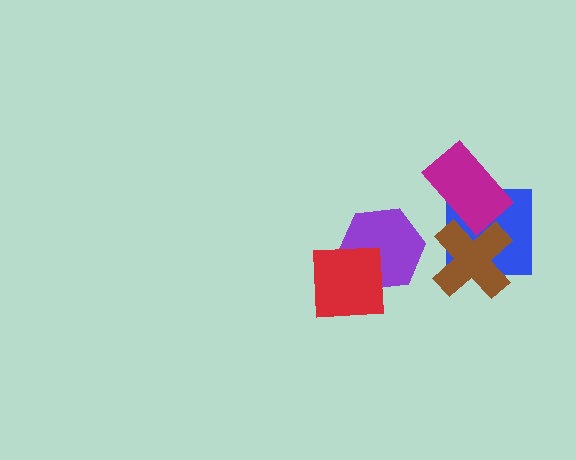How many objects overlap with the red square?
1 object overlaps with the red square.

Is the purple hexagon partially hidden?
Yes, it is partially covered by another shape.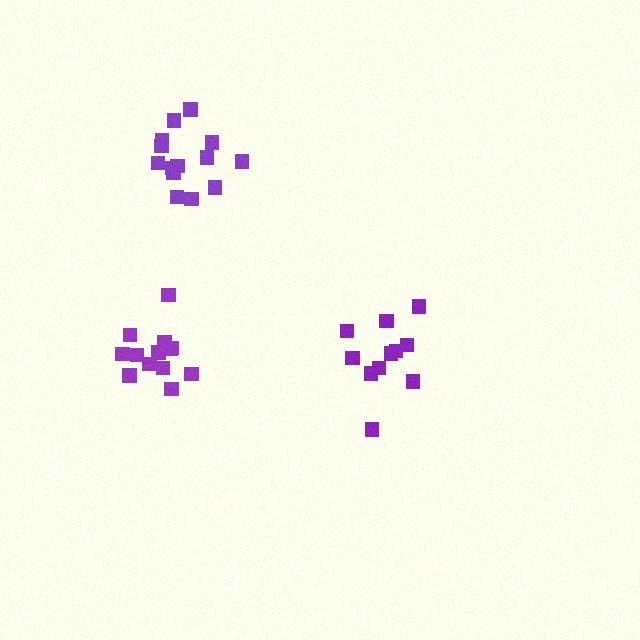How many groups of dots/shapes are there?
There are 3 groups.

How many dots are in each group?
Group 1: 11 dots, Group 2: 13 dots, Group 3: 14 dots (38 total).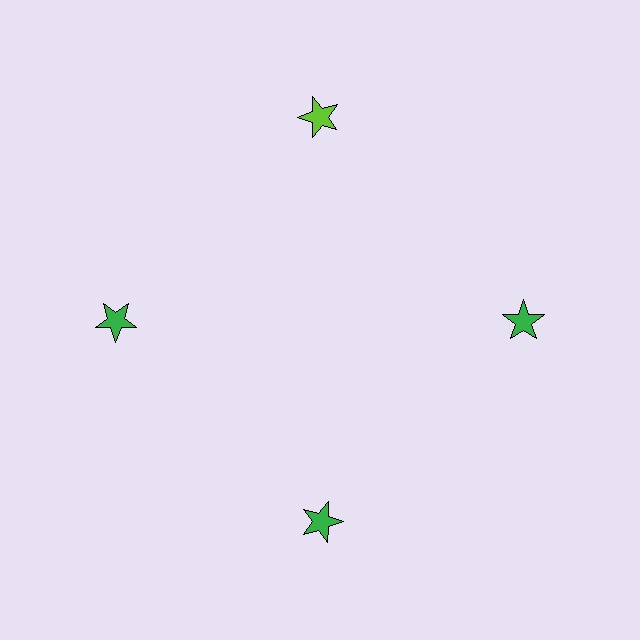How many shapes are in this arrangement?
There are 4 shapes arranged in a ring pattern.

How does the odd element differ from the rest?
It has a different color: lime instead of green.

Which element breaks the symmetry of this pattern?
The lime star at roughly the 12 o'clock position breaks the symmetry. All other shapes are green stars.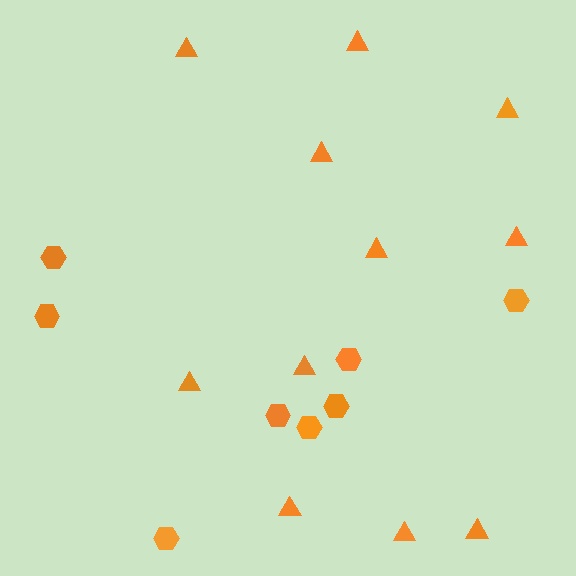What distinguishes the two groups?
There are 2 groups: one group of hexagons (8) and one group of triangles (11).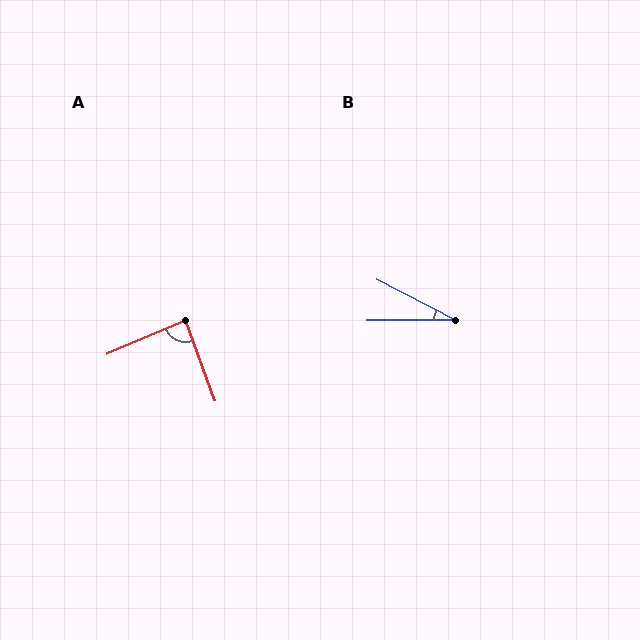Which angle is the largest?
A, at approximately 87 degrees.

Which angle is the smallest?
B, at approximately 28 degrees.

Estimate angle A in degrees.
Approximately 87 degrees.